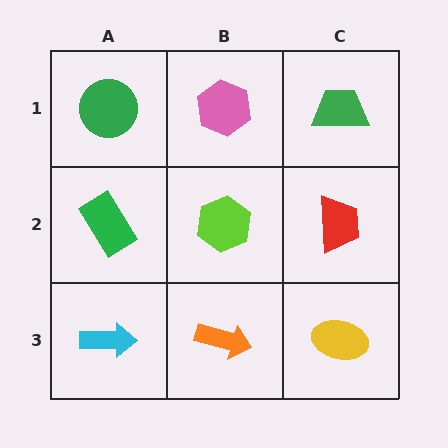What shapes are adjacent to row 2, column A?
A green circle (row 1, column A), a cyan arrow (row 3, column A), a lime hexagon (row 2, column B).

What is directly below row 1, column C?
A red trapezoid.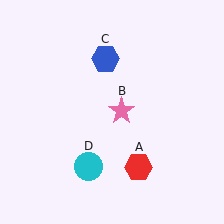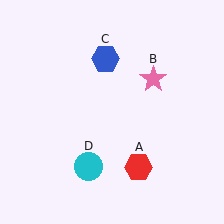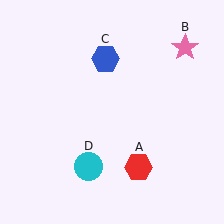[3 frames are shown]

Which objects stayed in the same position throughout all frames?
Red hexagon (object A) and blue hexagon (object C) and cyan circle (object D) remained stationary.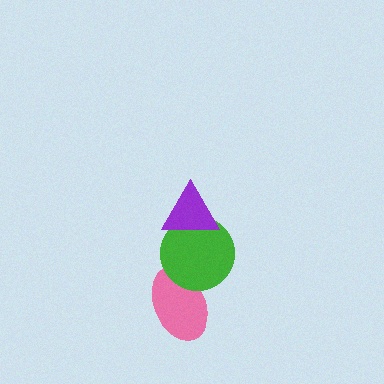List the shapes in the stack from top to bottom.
From top to bottom: the purple triangle, the green circle, the pink ellipse.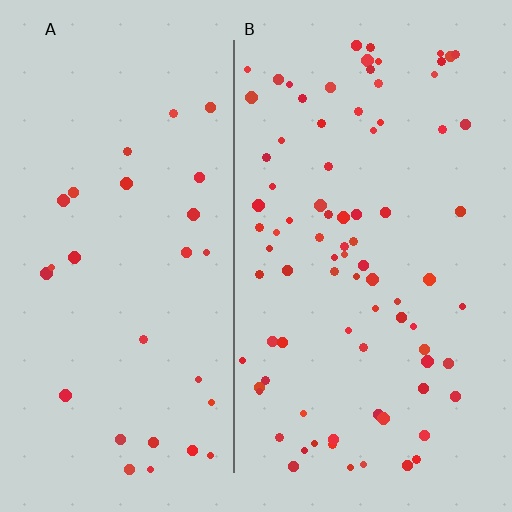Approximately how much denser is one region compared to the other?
Approximately 2.9× — region B over region A.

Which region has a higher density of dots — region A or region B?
B (the right).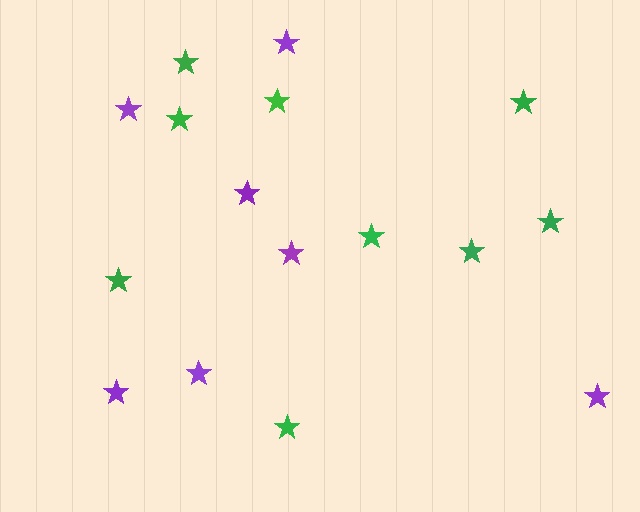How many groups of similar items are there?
There are 2 groups: one group of green stars (9) and one group of purple stars (7).